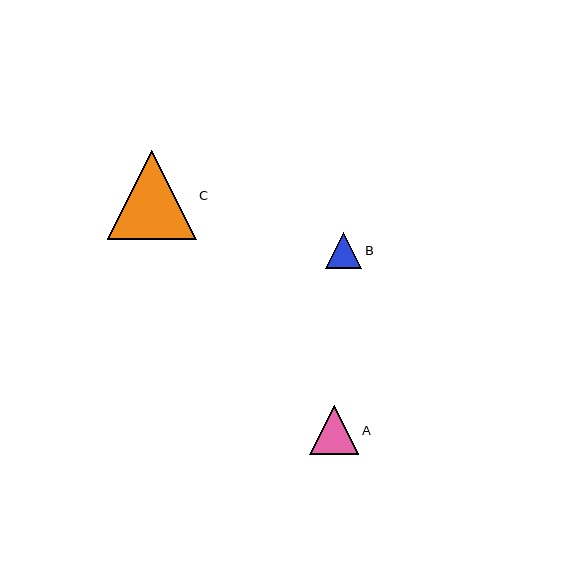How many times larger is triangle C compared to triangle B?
Triangle C is approximately 2.4 times the size of triangle B.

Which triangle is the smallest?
Triangle B is the smallest with a size of approximately 36 pixels.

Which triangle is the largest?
Triangle C is the largest with a size of approximately 89 pixels.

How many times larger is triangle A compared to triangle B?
Triangle A is approximately 1.4 times the size of triangle B.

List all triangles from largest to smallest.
From largest to smallest: C, A, B.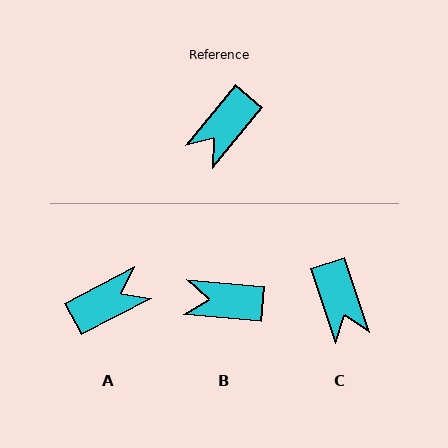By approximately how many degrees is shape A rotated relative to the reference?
Approximately 158 degrees counter-clockwise.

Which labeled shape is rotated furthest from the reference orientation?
A, about 158 degrees away.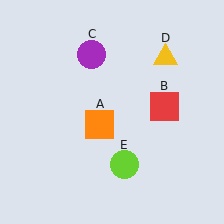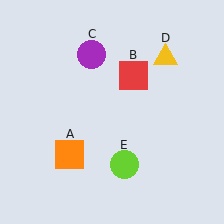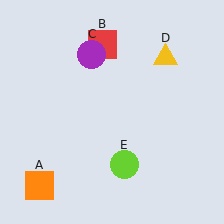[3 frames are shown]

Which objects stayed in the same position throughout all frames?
Purple circle (object C) and yellow triangle (object D) and lime circle (object E) remained stationary.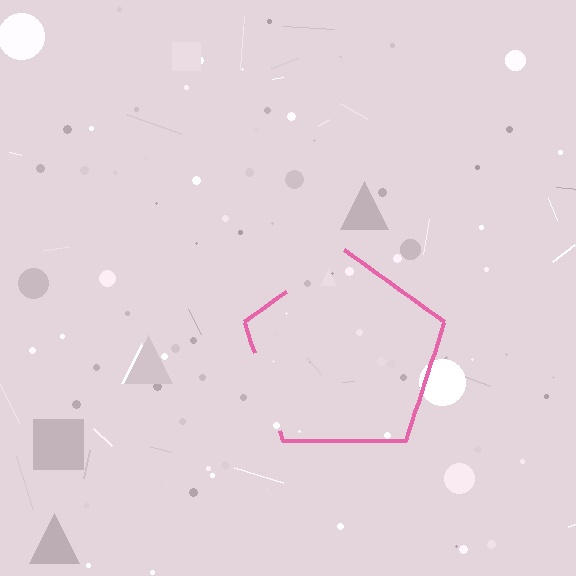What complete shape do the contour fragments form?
The contour fragments form a pentagon.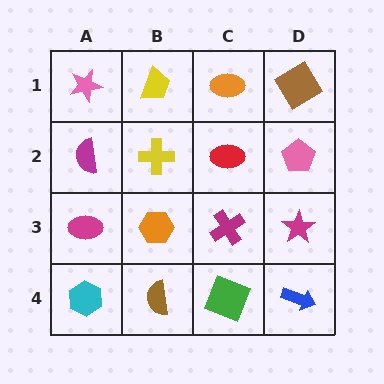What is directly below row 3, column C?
A green square.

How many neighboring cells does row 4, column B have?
3.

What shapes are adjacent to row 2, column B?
A yellow trapezoid (row 1, column B), an orange hexagon (row 3, column B), a magenta semicircle (row 2, column A), a red ellipse (row 2, column C).